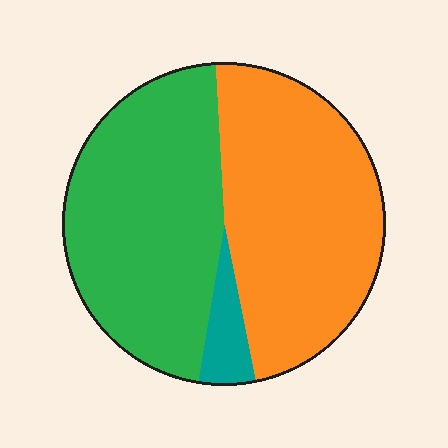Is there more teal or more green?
Green.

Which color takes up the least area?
Teal, at roughly 5%.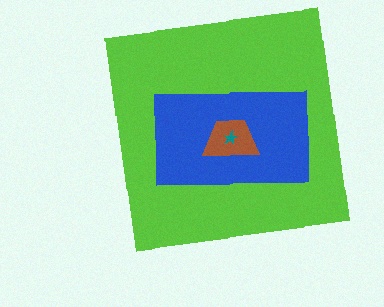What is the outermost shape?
The lime square.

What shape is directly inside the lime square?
The blue rectangle.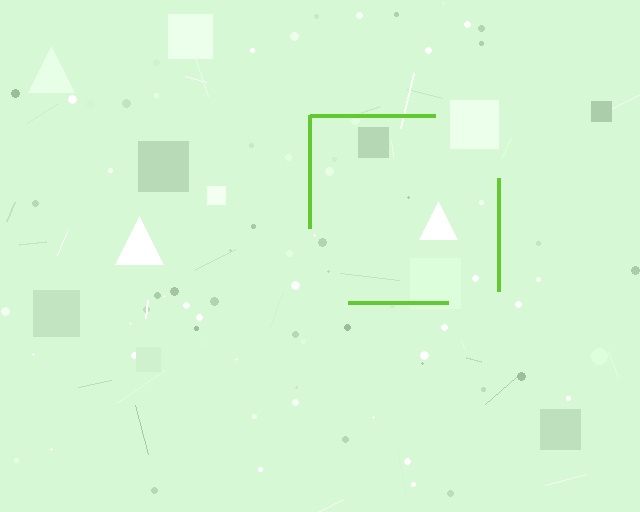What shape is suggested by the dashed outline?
The dashed outline suggests a square.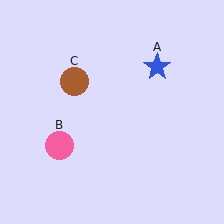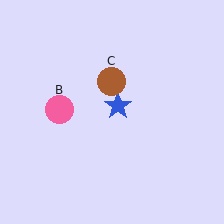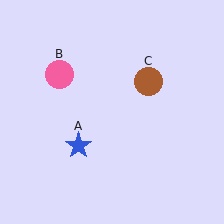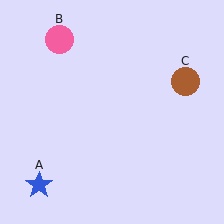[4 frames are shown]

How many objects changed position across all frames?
3 objects changed position: blue star (object A), pink circle (object B), brown circle (object C).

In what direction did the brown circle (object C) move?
The brown circle (object C) moved right.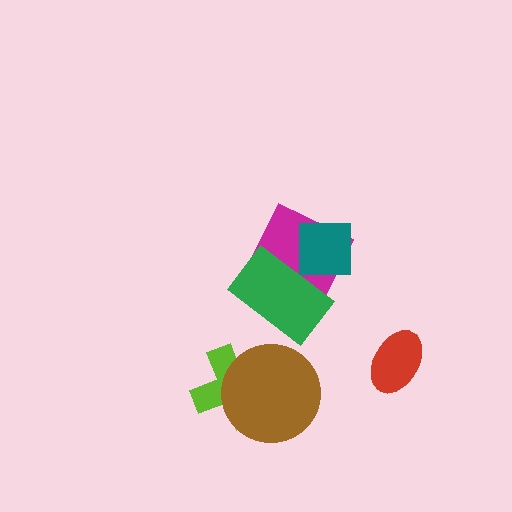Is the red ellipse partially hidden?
No, no other shape covers it.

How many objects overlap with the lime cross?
1 object overlaps with the lime cross.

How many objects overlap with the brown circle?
1 object overlaps with the brown circle.